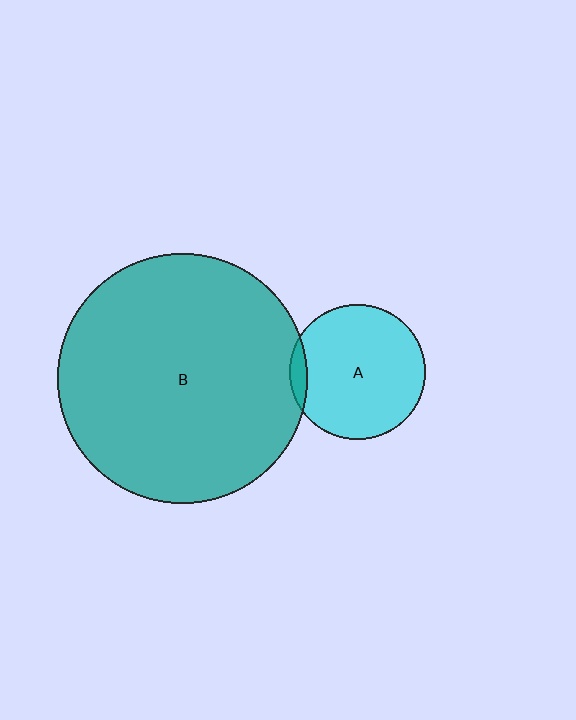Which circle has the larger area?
Circle B (teal).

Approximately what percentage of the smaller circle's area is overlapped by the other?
Approximately 5%.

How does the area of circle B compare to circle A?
Approximately 3.4 times.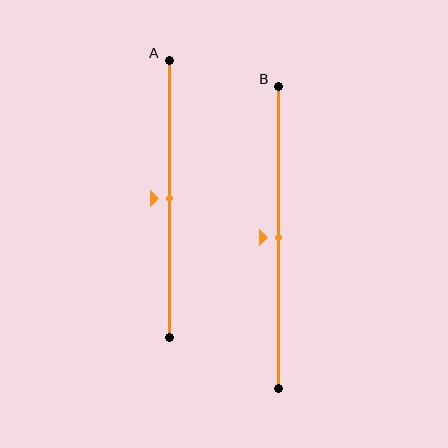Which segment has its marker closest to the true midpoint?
Segment A has its marker closest to the true midpoint.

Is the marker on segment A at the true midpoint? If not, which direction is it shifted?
Yes, the marker on segment A is at the true midpoint.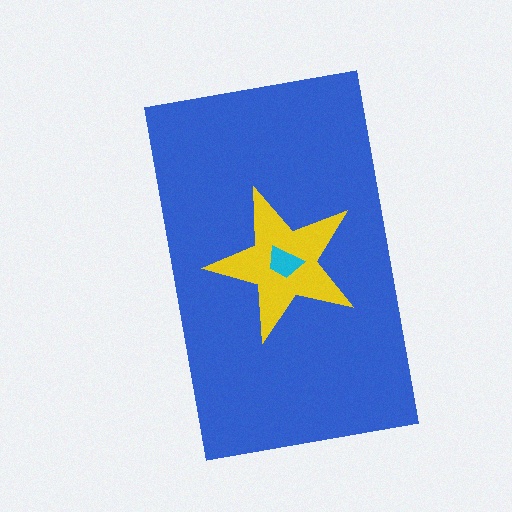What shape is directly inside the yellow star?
The cyan trapezoid.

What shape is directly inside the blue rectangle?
The yellow star.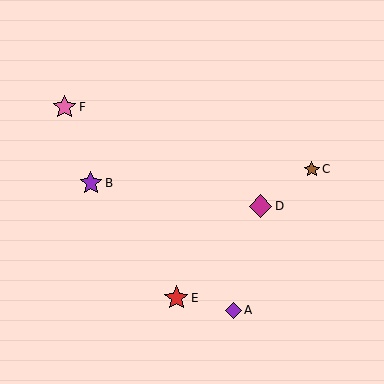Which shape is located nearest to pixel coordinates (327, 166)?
The brown star (labeled C) at (312, 169) is nearest to that location.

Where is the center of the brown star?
The center of the brown star is at (312, 169).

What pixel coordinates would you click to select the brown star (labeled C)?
Click at (312, 169) to select the brown star C.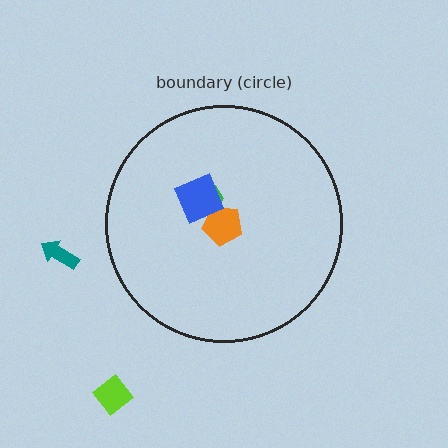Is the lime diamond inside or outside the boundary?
Outside.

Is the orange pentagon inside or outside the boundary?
Inside.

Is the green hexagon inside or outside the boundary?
Inside.